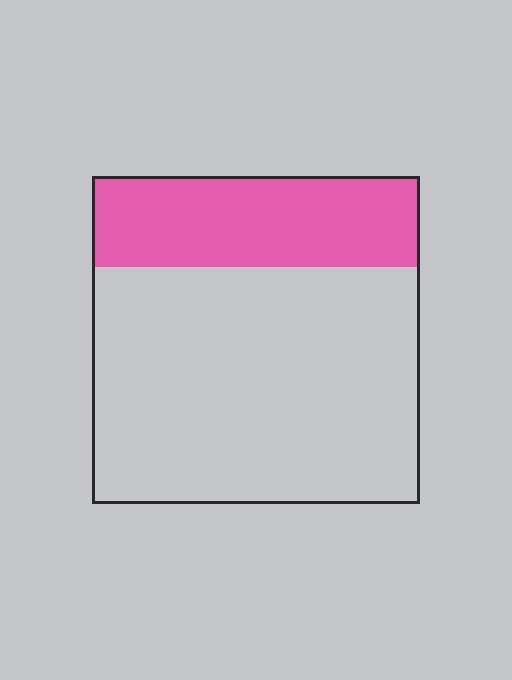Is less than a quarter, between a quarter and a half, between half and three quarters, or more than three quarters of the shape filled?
Between a quarter and a half.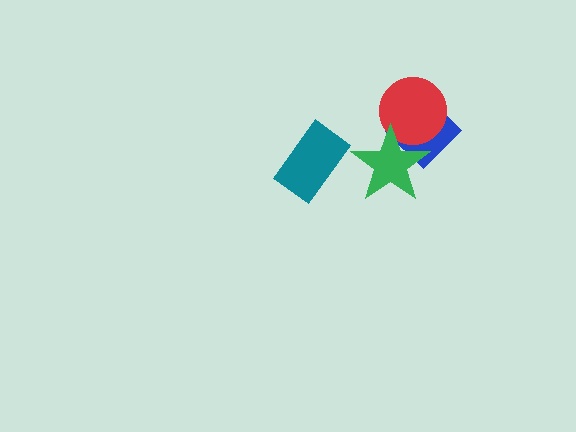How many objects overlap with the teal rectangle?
0 objects overlap with the teal rectangle.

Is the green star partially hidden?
No, no other shape covers it.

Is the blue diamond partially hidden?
Yes, it is partially covered by another shape.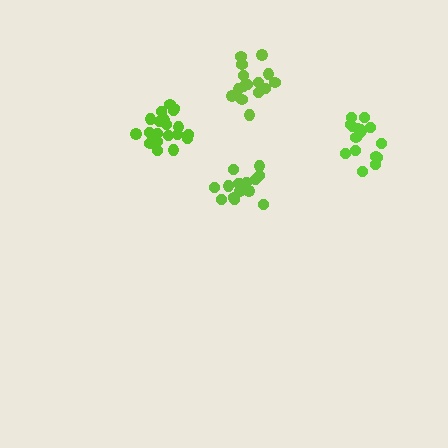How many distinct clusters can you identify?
There are 4 distinct clusters.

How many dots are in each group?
Group 1: 17 dots, Group 2: 15 dots, Group 3: 21 dots, Group 4: 16 dots (69 total).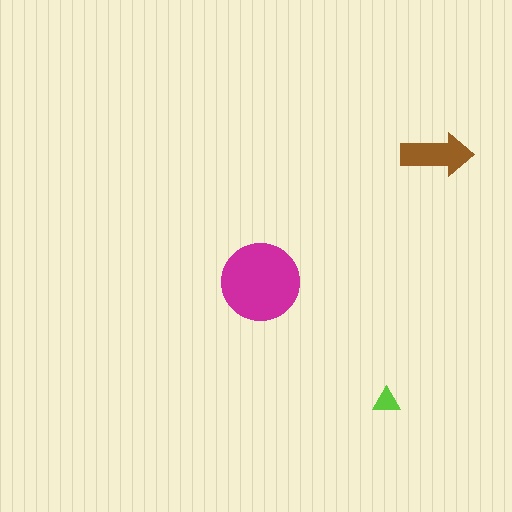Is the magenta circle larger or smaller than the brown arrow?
Larger.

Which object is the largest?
The magenta circle.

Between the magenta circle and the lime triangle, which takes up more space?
The magenta circle.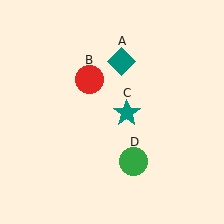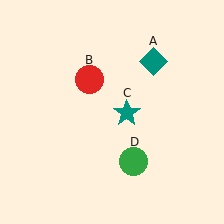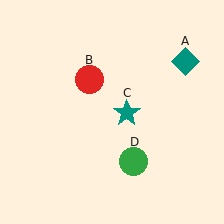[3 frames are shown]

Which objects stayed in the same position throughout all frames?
Red circle (object B) and teal star (object C) and green circle (object D) remained stationary.